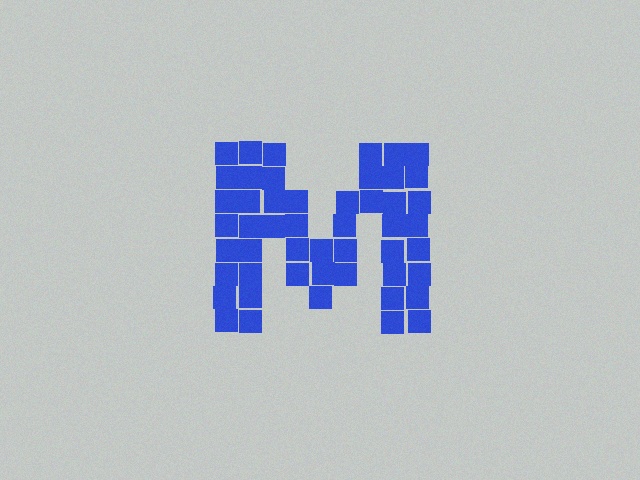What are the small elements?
The small elements are squares.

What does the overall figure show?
The overall figure shows the letter M.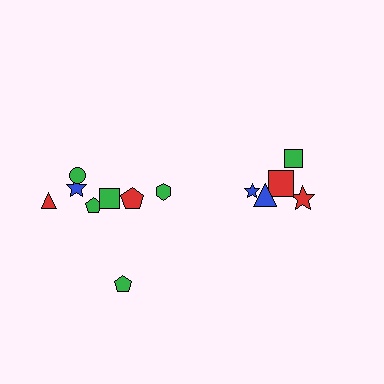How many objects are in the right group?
There are 5 objects.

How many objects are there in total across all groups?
There are 13 objects.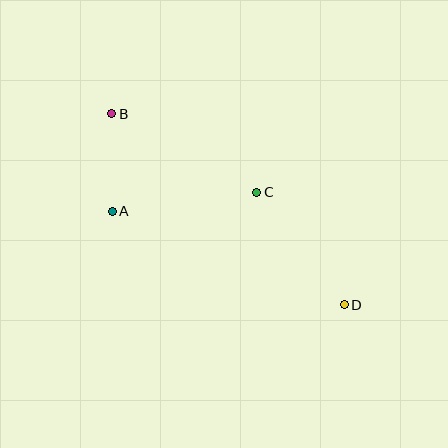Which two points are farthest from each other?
Points B and D are farthest from each other.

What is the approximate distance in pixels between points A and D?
The distance between A and D is approximately 250 pixels.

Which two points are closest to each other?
Points A and B are closest to each other.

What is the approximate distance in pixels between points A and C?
The distance between A and C is approximately 146 pixels.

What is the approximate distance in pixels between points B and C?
The distance between B and C is approximately 165 pixels.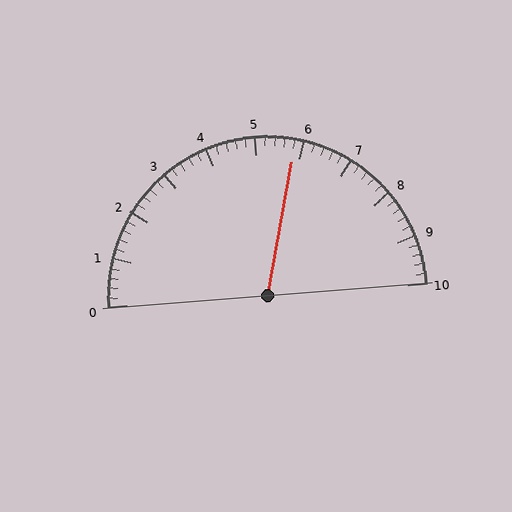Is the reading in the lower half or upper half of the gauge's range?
The reading is in the upper half of the range (0 to 10).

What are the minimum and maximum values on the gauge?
The gauge ranges from 0 to 10.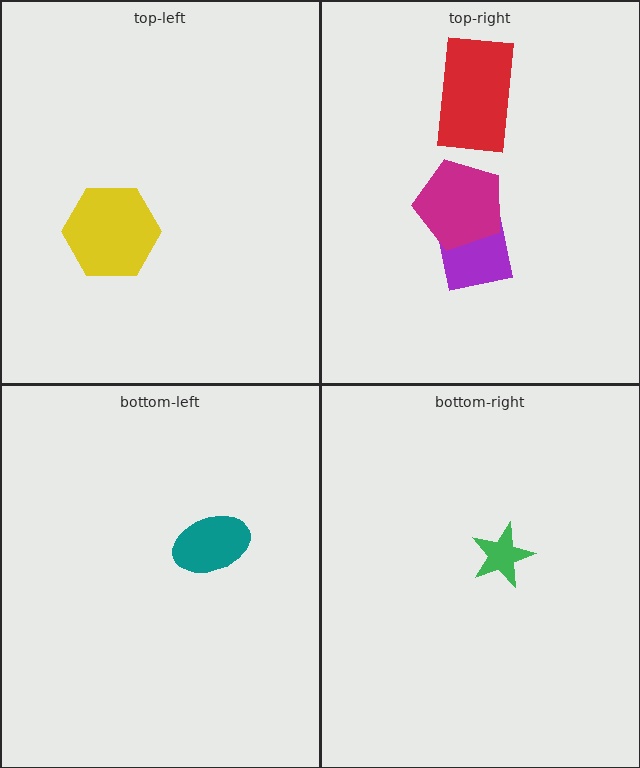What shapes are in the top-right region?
The purple square, the red rectangle, the magenta pentagon.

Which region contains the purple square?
The top-right region.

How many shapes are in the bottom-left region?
1.